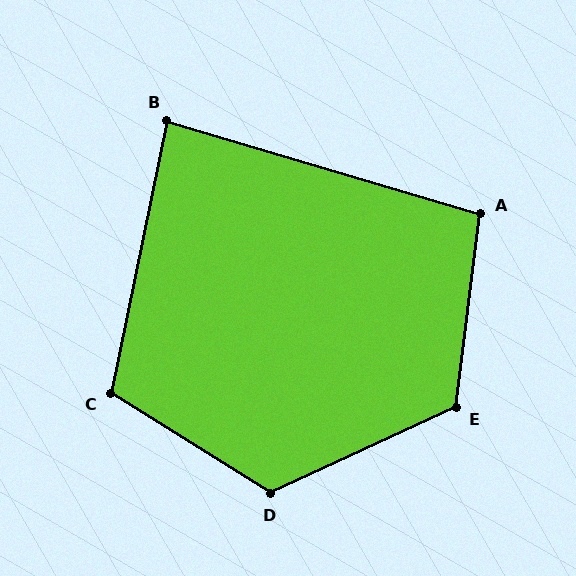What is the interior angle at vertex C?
Approximately 110 degrees (obtuse).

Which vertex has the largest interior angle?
D, at approximately 123 degrees.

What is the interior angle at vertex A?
Approximately 99 degrees (obtuse).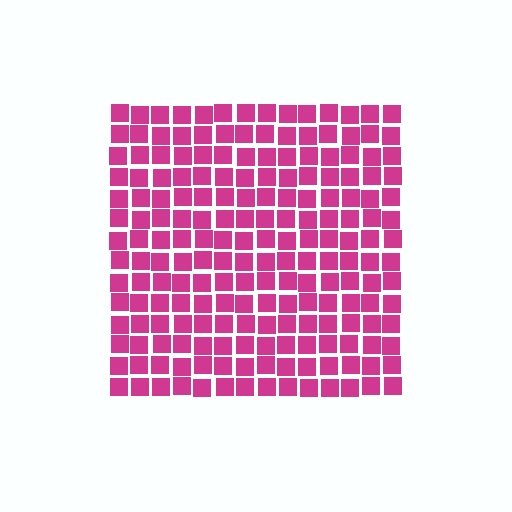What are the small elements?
The small elements are squares.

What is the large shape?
The large shape is a square.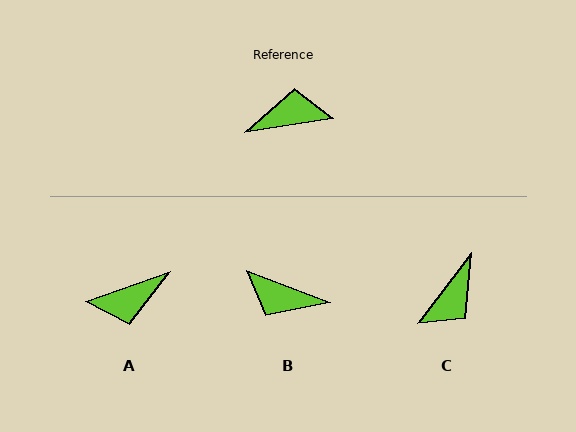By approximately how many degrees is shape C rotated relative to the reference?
Approximately 137 degrees clockwise.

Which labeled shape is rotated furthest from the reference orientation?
A, about 170 degrees away.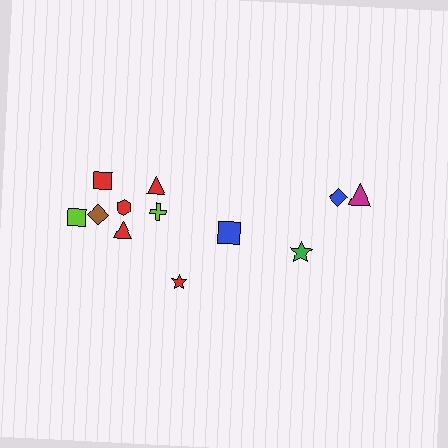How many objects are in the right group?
There are 4 objects.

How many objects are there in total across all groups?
There are 12 objects.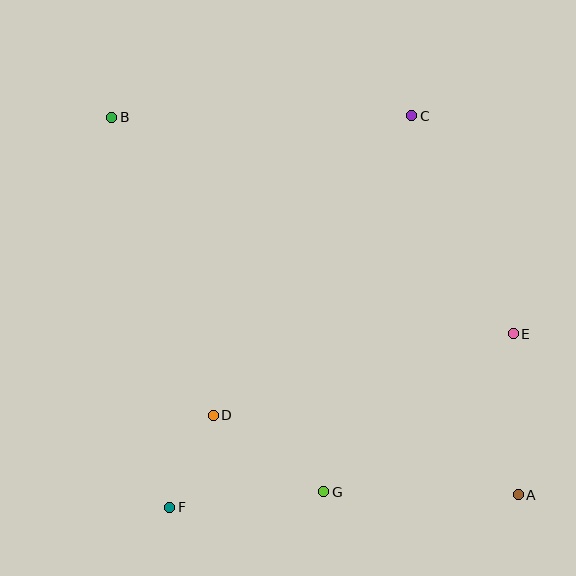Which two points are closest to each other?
Points D and F are closest to each other.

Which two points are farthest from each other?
Points A and B are farthest from each other.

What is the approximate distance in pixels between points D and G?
The distance between D and G is approximately 134 pixels.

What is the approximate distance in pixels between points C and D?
The distance between C and D is approximately 359 pixels.